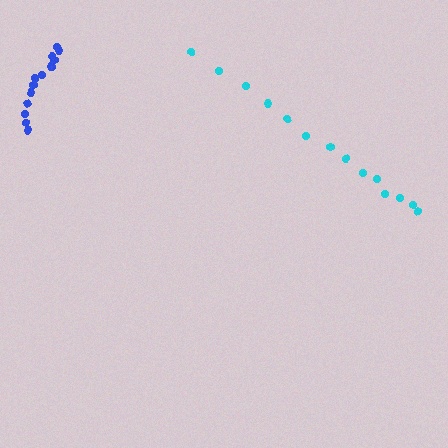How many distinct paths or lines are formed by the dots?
There are 2 distinct paths.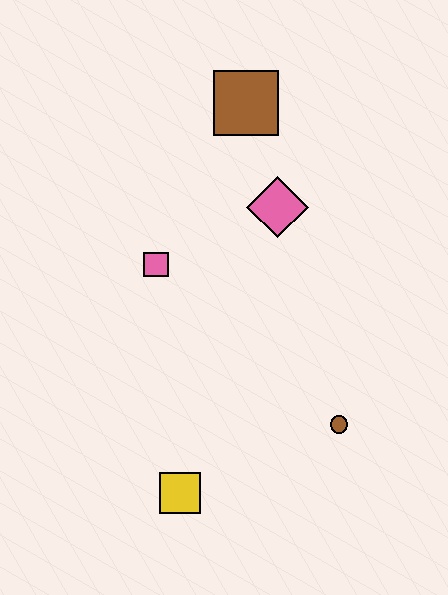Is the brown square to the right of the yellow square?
Yes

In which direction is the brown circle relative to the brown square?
The brown circle is below the brown square.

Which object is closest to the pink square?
The pink diamond is closest to the pink square.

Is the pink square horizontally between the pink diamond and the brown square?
No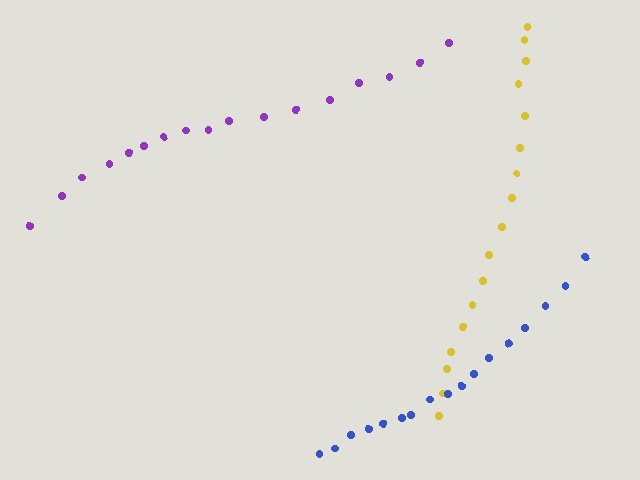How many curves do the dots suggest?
There are 3 distinct paths.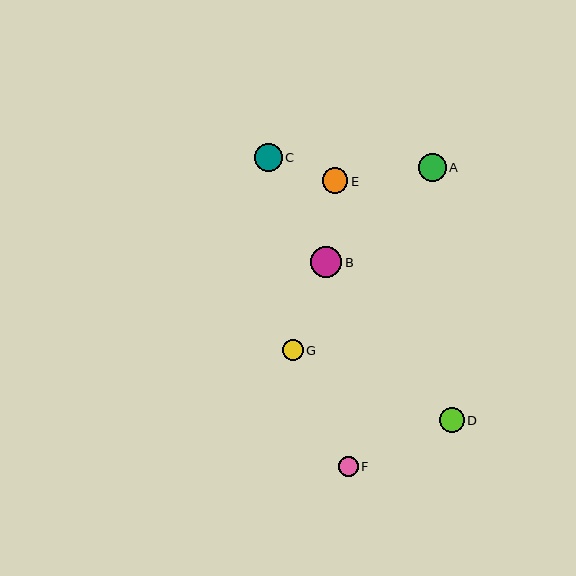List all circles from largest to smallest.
From largest to smallest: B, A, C, E, D, G, F.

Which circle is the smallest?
Circle F is the smallest with a size of approximately 19 pixels.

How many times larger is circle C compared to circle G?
Circle C is approximately 1.3 times the size of circle G.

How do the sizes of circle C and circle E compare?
Circle C and circle E are approximately the same size.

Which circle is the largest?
Circle B is the largest with a size of approximately 31 pixels.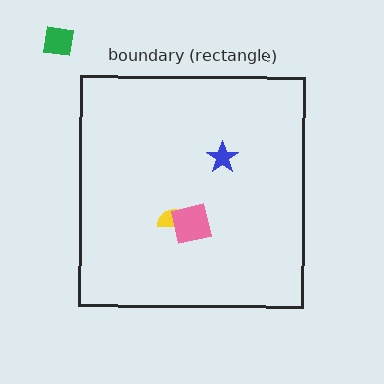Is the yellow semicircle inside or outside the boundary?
Inside.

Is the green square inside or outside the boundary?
Outside.